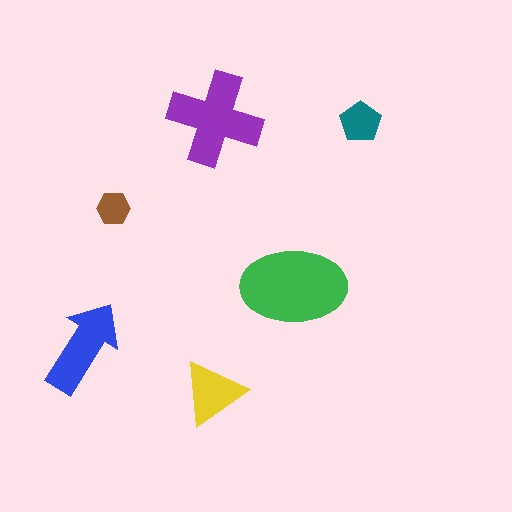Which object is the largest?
The green ellipse.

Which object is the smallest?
The brown hexagon.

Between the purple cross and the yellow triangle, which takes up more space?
The purple cross.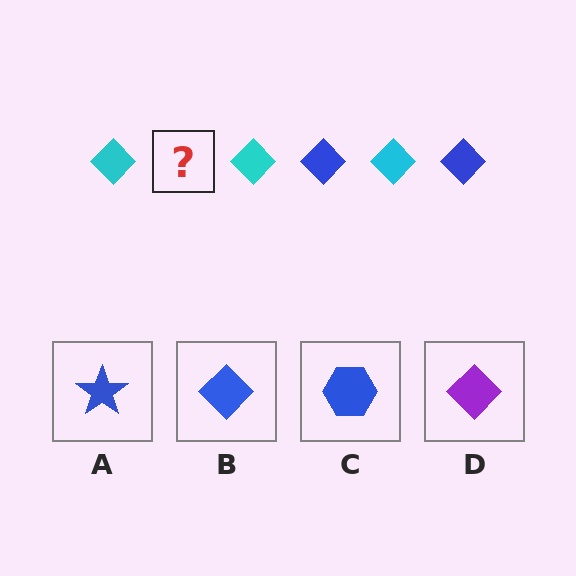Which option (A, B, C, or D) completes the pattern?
B.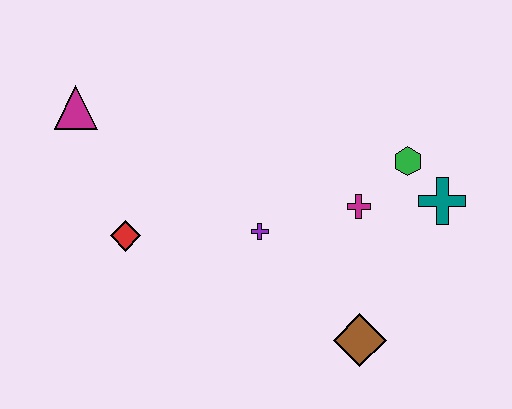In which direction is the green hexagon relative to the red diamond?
The green hexagon is to the right of the red diamond.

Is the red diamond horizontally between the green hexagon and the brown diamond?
No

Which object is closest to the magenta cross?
The green hexagon is closest to the magenta cross.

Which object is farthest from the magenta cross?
The magenta triangle is farthest from the magenta cross.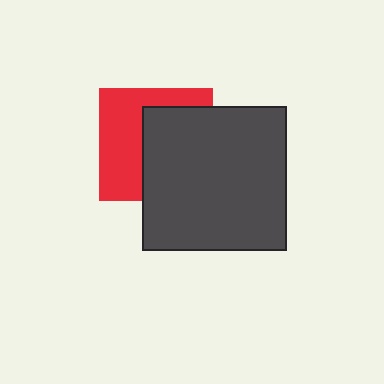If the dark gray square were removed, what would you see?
You would see the complete red square.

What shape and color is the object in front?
The object in front is a dark gray square.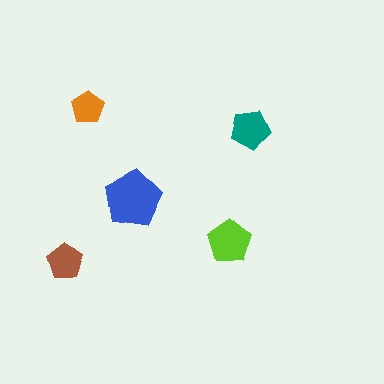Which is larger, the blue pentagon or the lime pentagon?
The blue one.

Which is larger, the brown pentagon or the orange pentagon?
The brown one.